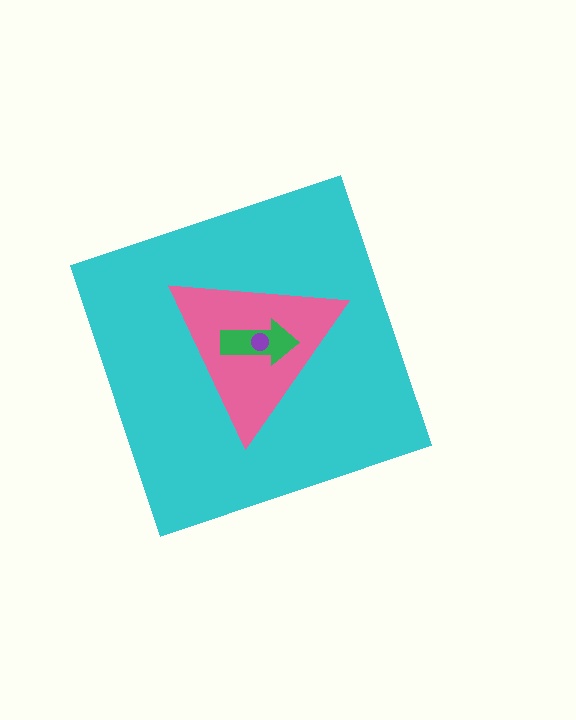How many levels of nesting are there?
4.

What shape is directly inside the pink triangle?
The green arrow.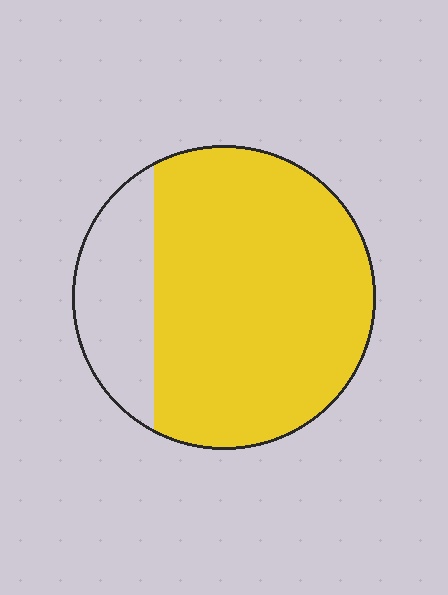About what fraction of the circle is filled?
About four fifths (4/5).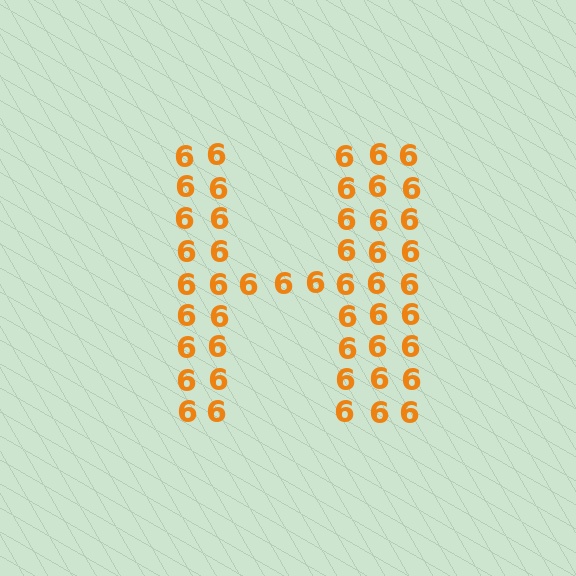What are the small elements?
The small elements are digit 6's.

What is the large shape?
The large shape is the letter H.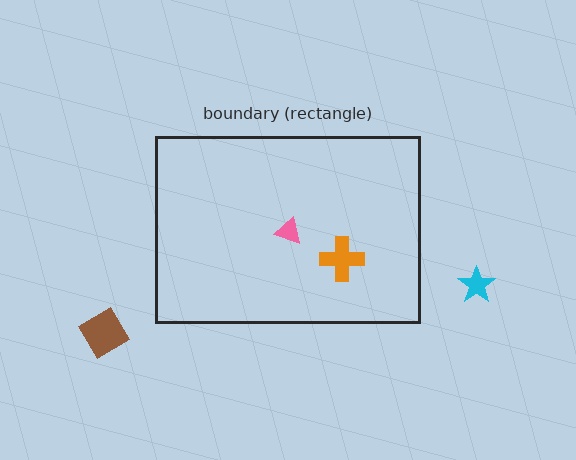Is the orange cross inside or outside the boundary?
Inside.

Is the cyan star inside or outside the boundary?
Outside.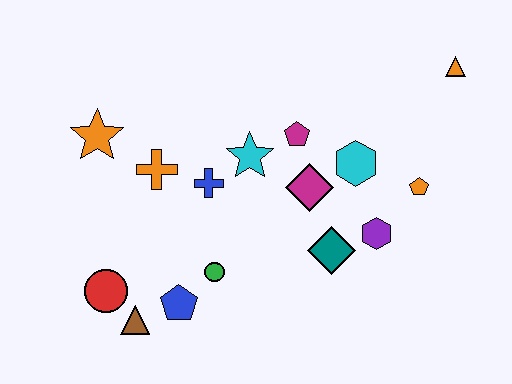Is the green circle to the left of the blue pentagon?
No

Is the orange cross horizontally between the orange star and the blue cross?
Yes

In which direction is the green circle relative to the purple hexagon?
The green circle is to the left of the purple hexagon.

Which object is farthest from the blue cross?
The orange triangle is farthest from the blue cross.